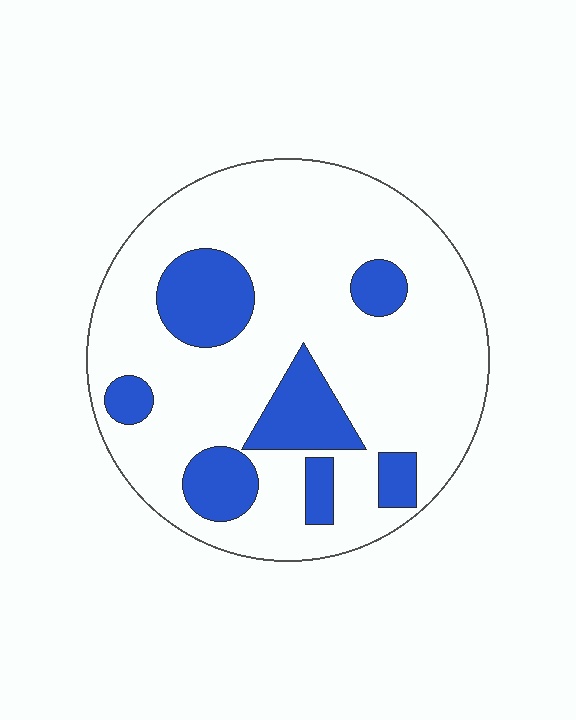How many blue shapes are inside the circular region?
7.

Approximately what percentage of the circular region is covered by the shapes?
Approximately 20%.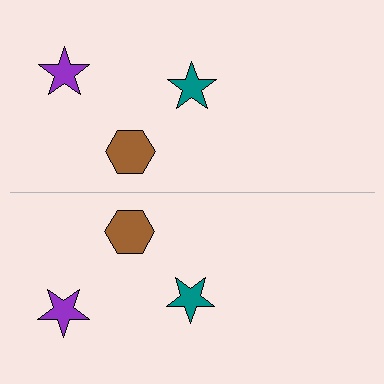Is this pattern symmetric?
Yes, this pattern has bilateral (reflection) symmetry.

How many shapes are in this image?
There are 6 shapes in this image.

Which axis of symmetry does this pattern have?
The pattern has a horizontal axis of symmetry running through the center of the image.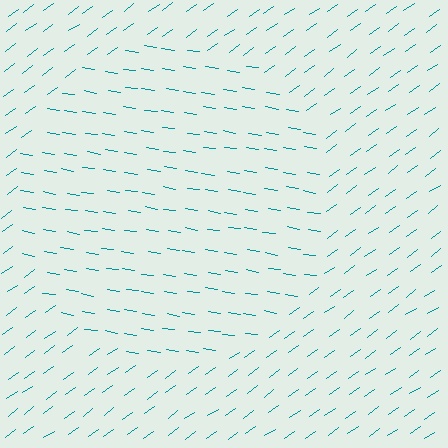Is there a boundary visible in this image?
Yes, there is a texture boundary formed by a change in line orientation.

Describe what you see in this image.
The image is filled with small teal line segments. A circle region in the image has lines oriented differently from the surrounding lines, creating a visible texture boundary.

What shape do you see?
I see a circle.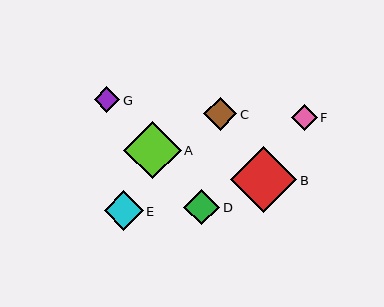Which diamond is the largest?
Diamond B is the largest with a size of approximately 66 pixels.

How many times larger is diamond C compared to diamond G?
Diamond C is approximately 1.3 times the size of diamond G.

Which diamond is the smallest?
Diamond F is the smallest with a size of approximately 25 pixels.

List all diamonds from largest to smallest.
From largest to smallest: B, A, E, D, C, G, F.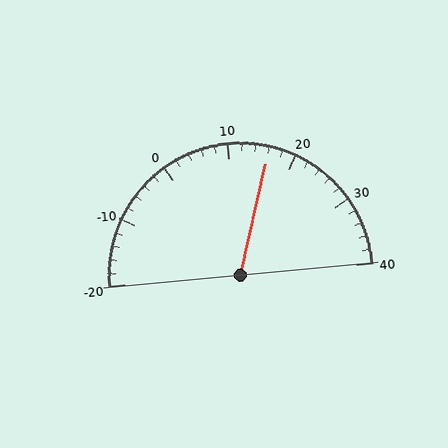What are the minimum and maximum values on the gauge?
The gauge ranges from -20 to 40.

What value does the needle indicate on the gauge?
The needle indicates approximately 16.